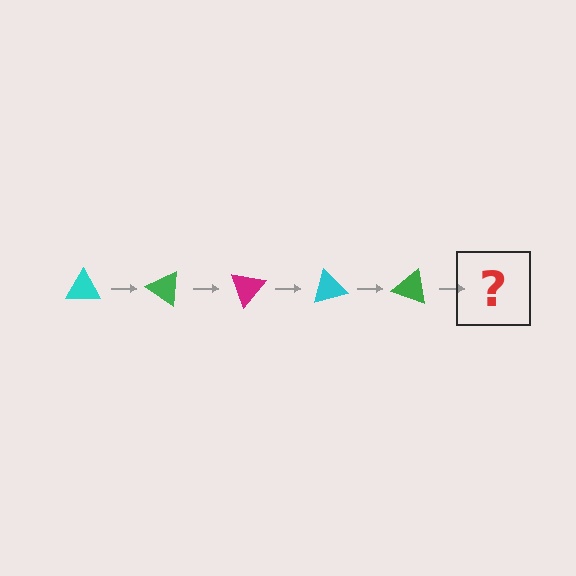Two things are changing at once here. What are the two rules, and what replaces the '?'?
The two rules are that it rotates 35 degrees each step and the color cycles through cyan, green, and magenta. The '?' should be a magenta triangle, rotated 175 degrees from the start.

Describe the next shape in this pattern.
It should be a magenta triangle, rotated 175 degrees from the start.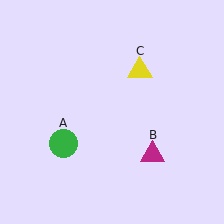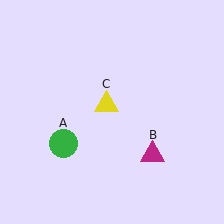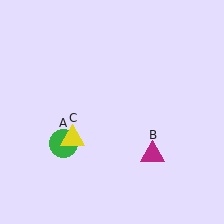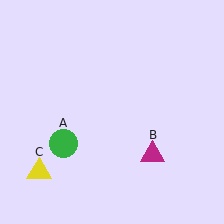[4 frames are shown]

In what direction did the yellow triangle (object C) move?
The yellow triangle (object C) moved down and to the left.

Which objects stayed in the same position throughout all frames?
Green circle (object A) and magenta triangle (object B) remained stationary.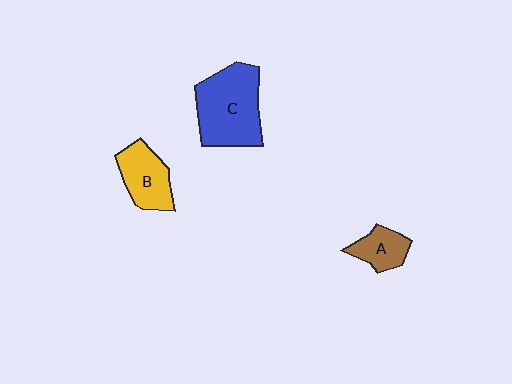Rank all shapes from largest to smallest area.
From largest to smallest: C (blue), B (yellow), A (brown).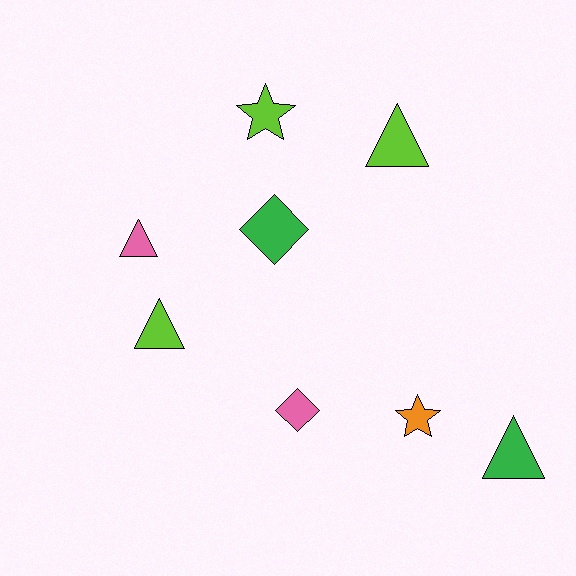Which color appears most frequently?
Lime, with 3 objects.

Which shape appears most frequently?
Triangle, with 4 objects.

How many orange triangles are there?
There are no orange triangles.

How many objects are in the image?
There are 8 objects.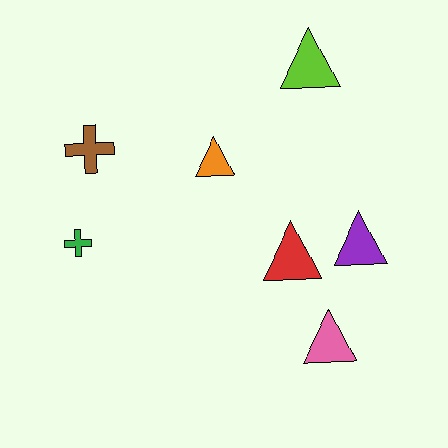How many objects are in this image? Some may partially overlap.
There are 7 objects.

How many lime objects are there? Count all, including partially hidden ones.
There is 1 lime object.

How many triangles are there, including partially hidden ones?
There are 5 triangles.